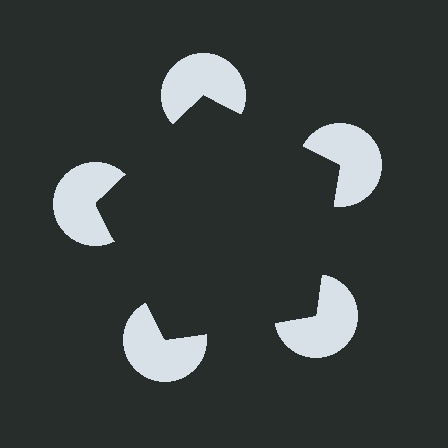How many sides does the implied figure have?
5 sides.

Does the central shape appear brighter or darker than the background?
It typically appears slightly darker than the background, even though no actual brightness change is drawn.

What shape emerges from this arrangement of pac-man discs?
An illusory pentagon — its edges are inferred from the aligned wedge cuts in the pac-man discs, not physically drawn.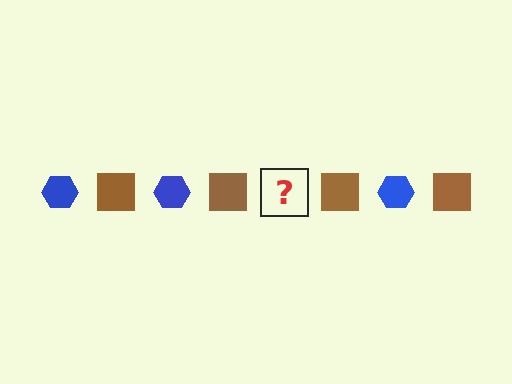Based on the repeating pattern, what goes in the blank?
The blank should be a blue hexagon.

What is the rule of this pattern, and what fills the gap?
The rule is that the pattern alternates between blue hexagon and brown square. The gap should be filled with a blue hexagon.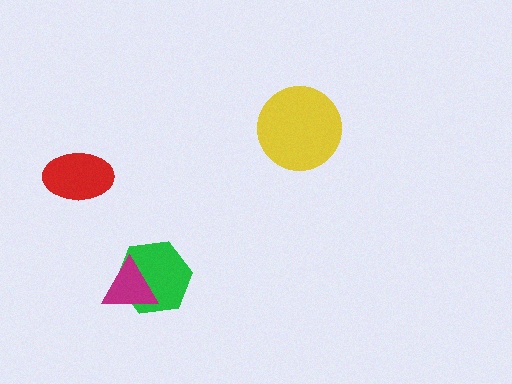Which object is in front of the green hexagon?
The magenta triangle is in front of the green hexagon.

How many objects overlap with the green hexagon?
1 object overlaps with the green hexagon.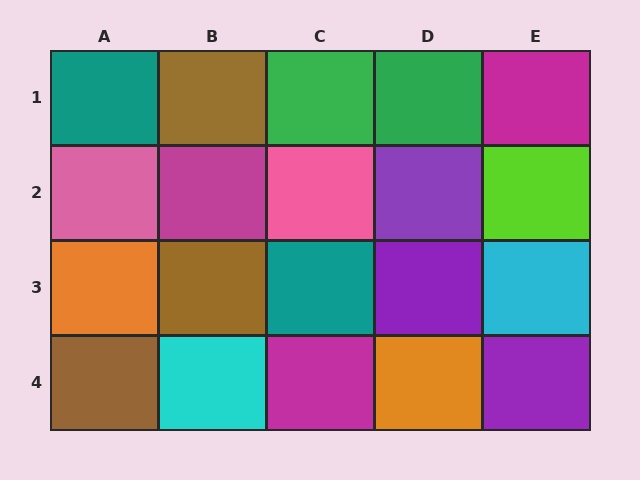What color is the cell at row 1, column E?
Magenta.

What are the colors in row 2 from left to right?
Pink, magenta, pink, purple, lime.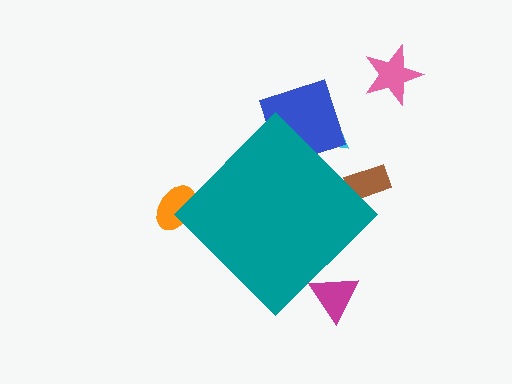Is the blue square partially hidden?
Yes, the blue square is partially hidden behind the teal diamond.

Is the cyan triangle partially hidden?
Yes, the cyan triangle is partially hidden behind the teal diamond.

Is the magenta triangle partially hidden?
Yes, the magenta triangle is partially hidden behind the teal diamond.